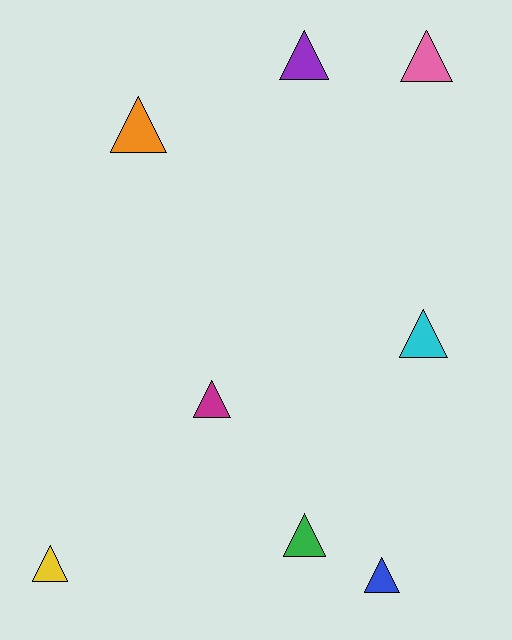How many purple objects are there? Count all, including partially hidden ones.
There is 1 purple object.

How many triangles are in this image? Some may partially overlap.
There are 8 triangles.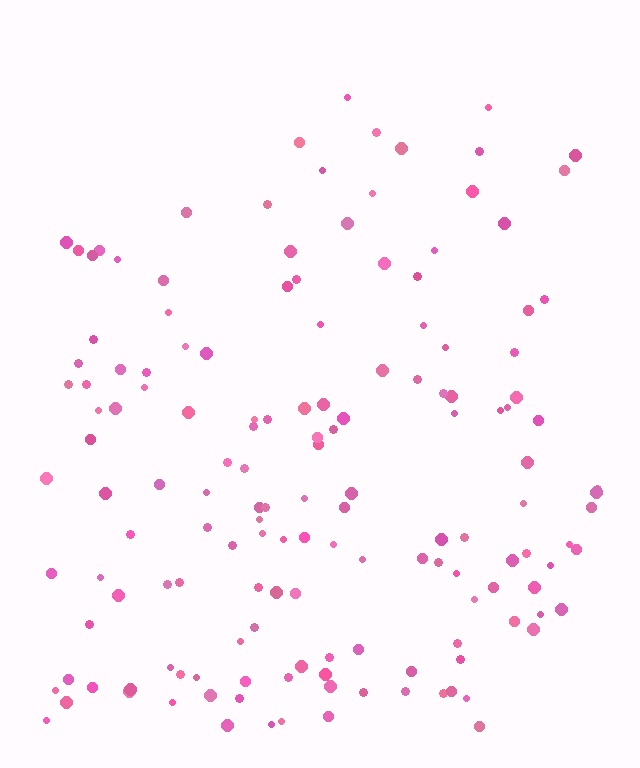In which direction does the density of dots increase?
From top to bottom, with the bottom side densest.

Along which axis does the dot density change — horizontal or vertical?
Vertical.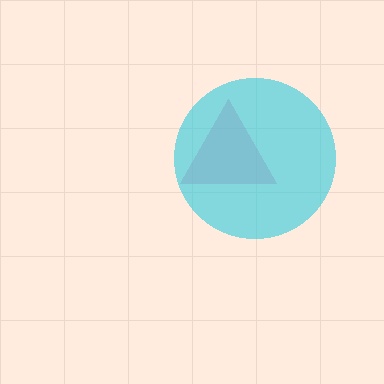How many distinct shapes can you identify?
There are 2 distinct shapes: a pink triangle, a cyan circle.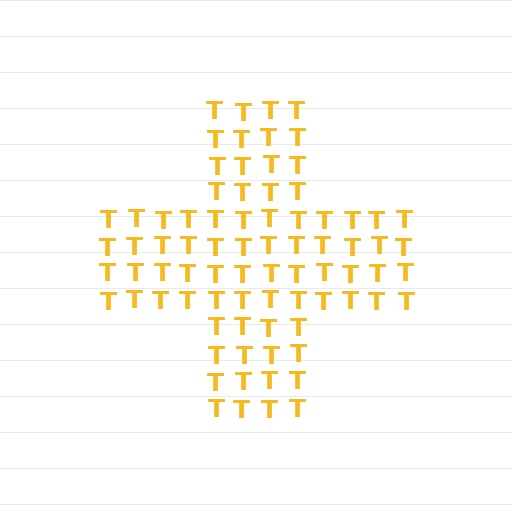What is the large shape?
The large shape is a cross.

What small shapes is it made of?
It is made of small letter T's.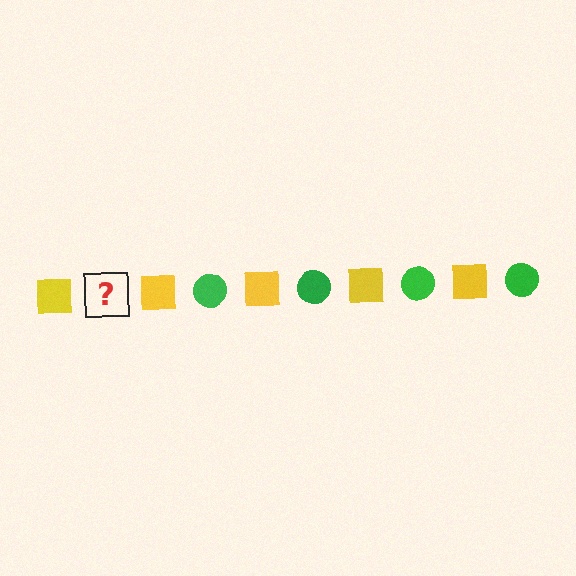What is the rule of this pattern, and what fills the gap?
The rule is that the pattern alternates between yellow square and green circle. The gap should be filled with a green circle.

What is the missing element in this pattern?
The missing element is a green circle.